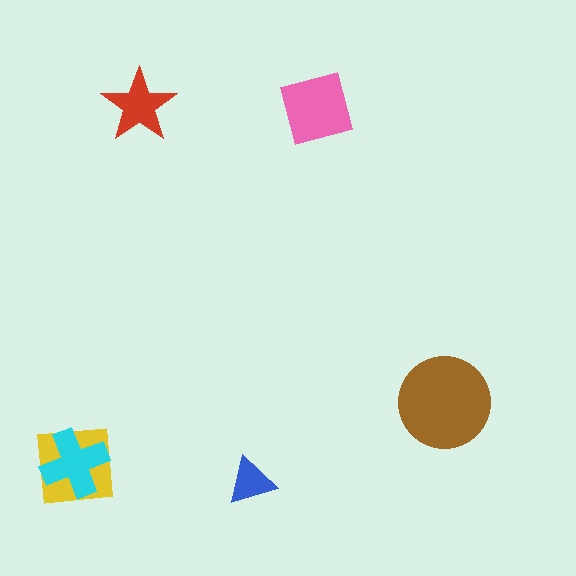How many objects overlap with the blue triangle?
0 objects overlap with the blue triangle.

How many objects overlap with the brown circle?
0 objects overlap with the brown circle.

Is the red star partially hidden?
No, no other shape covers it.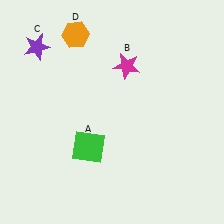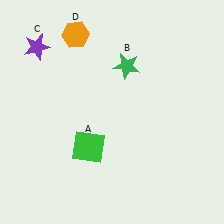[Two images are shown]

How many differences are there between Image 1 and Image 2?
There is 1 difference between the two images.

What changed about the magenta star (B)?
In Image 1, B is magenta. In Image 2, it changed to green.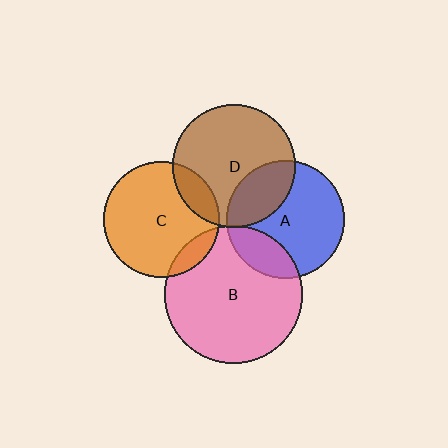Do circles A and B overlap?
Yes.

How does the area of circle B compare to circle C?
Approximately 1.4 times.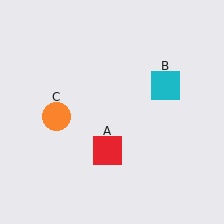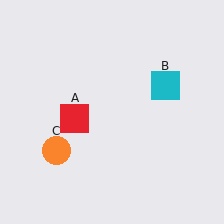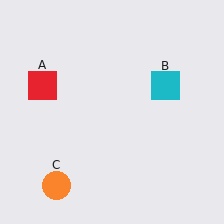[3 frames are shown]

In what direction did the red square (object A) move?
The red square (object A) moved up and to the left.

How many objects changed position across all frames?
2 objects changed position: red square (object A), orange circle (object C).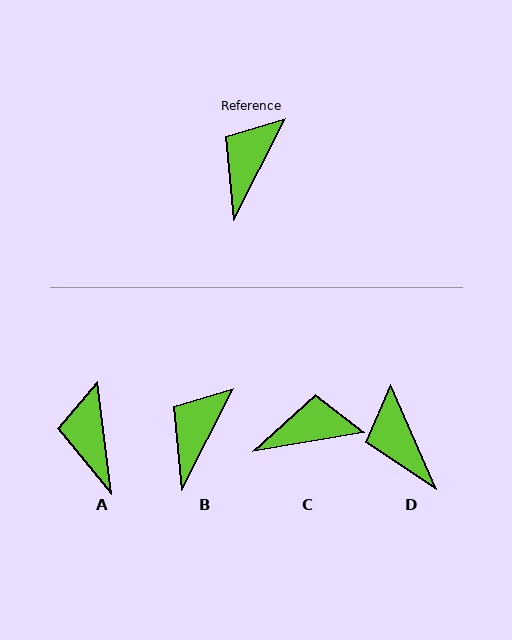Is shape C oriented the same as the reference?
No, it is off by about 53 degrees.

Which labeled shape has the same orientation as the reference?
B.